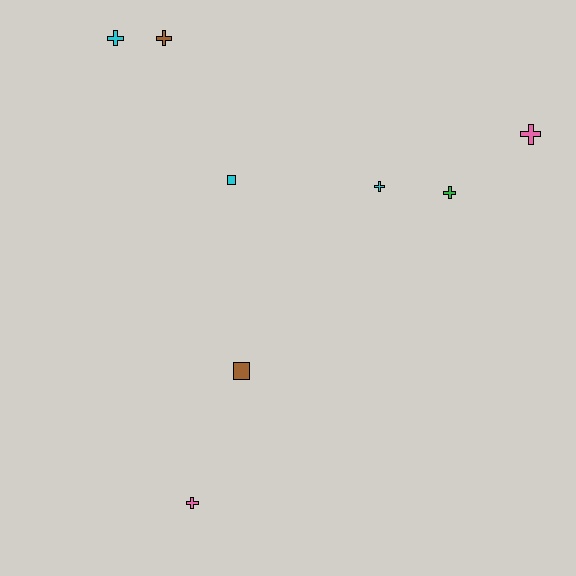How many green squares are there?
There are no green squares.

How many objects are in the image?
There are 8 objects.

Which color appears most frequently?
Cyan, with 3 objects.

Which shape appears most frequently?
Cross, with 6 objects.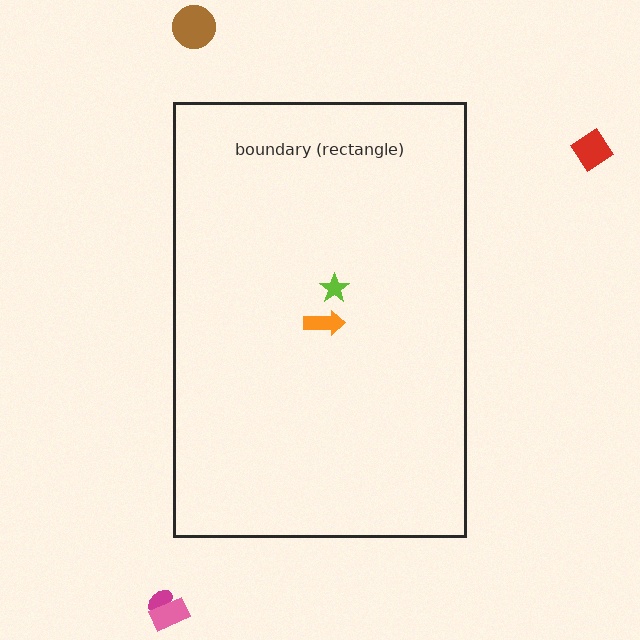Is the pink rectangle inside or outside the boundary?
Outside.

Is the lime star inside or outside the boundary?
Inside.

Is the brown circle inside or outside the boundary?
Outside.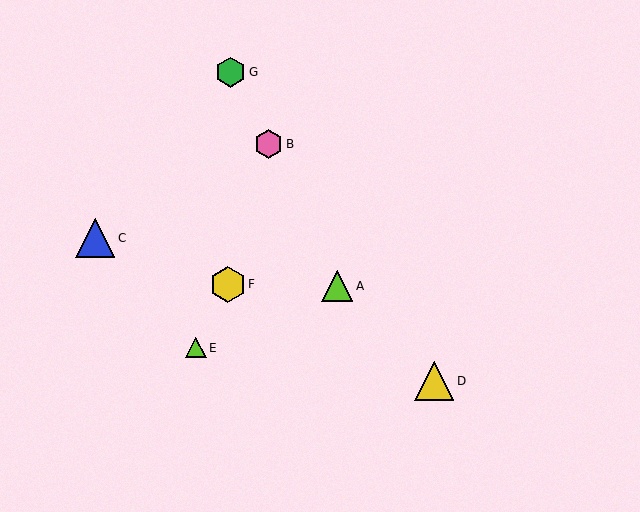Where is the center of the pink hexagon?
The center of the pink hexagon is at (268, 144).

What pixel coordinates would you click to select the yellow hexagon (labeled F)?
Click at (228, 284) to select the yellow hexagon F.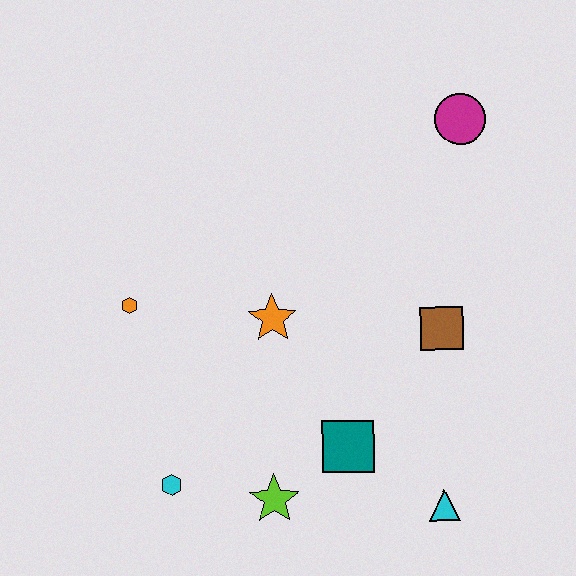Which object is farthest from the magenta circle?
The cyan hexagon is farthest from the magenta circle.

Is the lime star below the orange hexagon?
Yes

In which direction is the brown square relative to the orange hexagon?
The brown square is to the right of the orange hexagon.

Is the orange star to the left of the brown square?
Yes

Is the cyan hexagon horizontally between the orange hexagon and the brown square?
Yes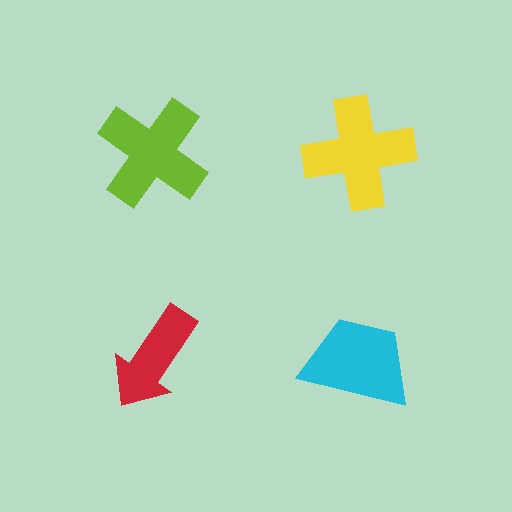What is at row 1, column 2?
A yellow cross.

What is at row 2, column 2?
A cyan trapezoid.